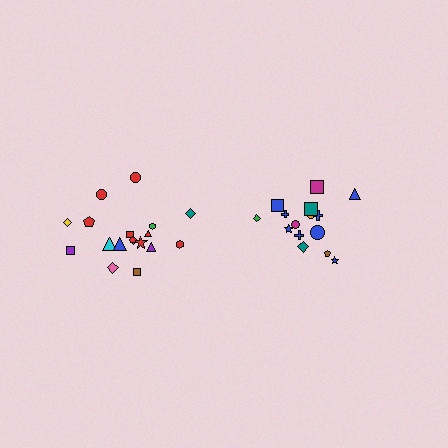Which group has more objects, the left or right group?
The left group.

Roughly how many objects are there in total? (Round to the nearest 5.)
Roughly 35 objects in total.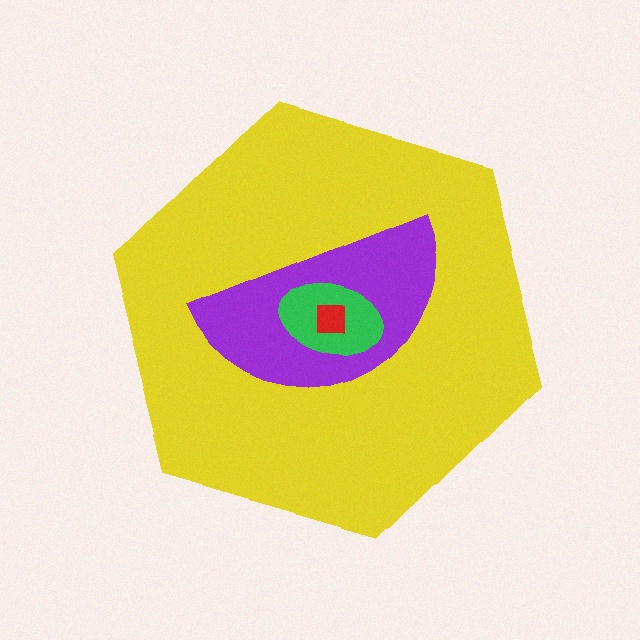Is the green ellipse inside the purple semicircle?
Yes.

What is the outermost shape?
The yellow hexagon.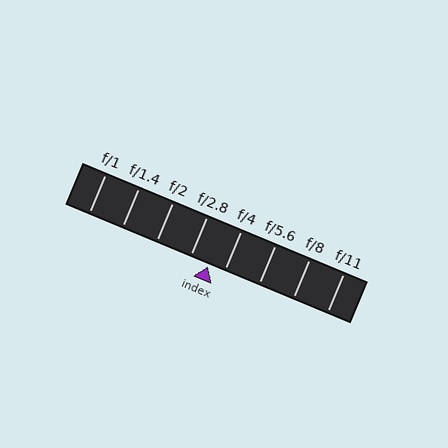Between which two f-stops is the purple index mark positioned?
The index mark is between f/2.8 and f/4.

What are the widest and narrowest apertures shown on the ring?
The widest aperture shown is f/1 and the narrowest is f/11.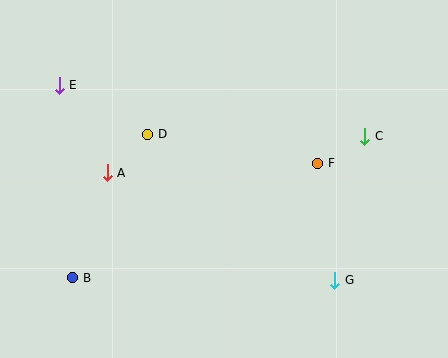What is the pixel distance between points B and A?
The distance between B and A is 110 pixels.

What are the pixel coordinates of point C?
Point C is at (365, 136).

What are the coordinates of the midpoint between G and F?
The midpoint between G and F is at (326, 222).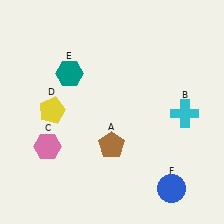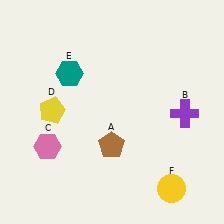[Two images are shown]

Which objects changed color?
B changed from cyan to purple. F changed from blue to yellow.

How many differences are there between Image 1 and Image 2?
There are 2 differences between the two images.